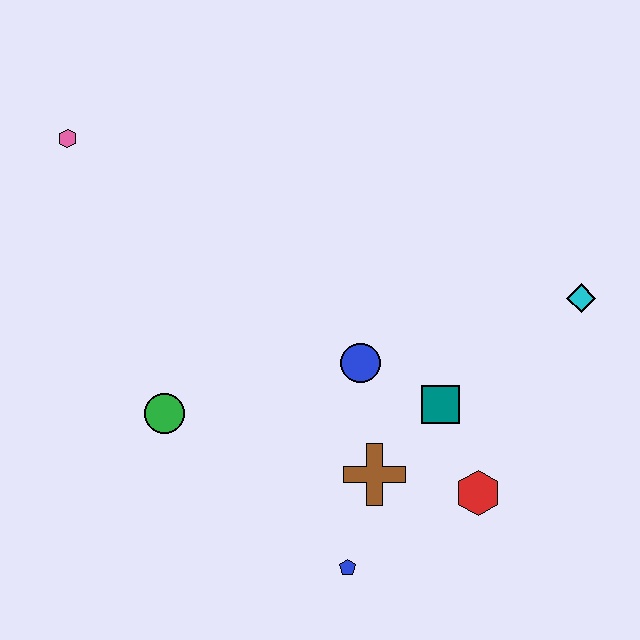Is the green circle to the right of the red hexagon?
No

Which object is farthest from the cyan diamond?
The pink hexagon is farthest from the cyan diamond.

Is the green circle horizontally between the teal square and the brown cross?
No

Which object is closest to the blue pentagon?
The brown cross is closest to the blue pentagon.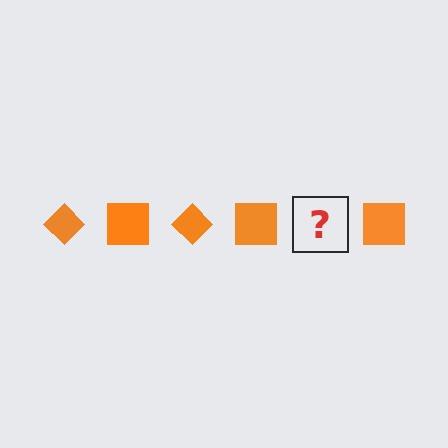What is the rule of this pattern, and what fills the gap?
The rule is that the pattern cycles through diamond, square shapes in orange. The gap should be filled with an orange diamond.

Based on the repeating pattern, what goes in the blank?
The blank should be an orange diamond.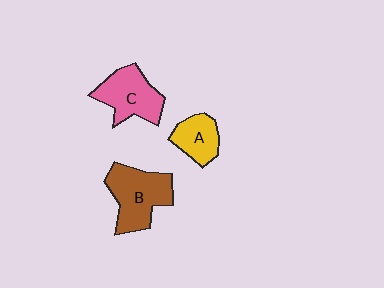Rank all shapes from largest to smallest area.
From largest to smallest: B (brown), C (pink), A (yellow).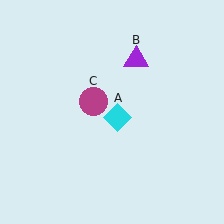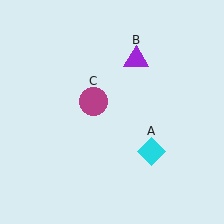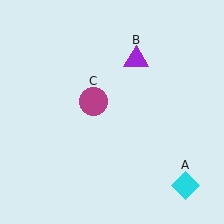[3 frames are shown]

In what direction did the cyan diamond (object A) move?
The cyan diamond (object A) moved down and to the right.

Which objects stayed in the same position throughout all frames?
Purple triangle (object B) and magenta circle (object C) remained stationary.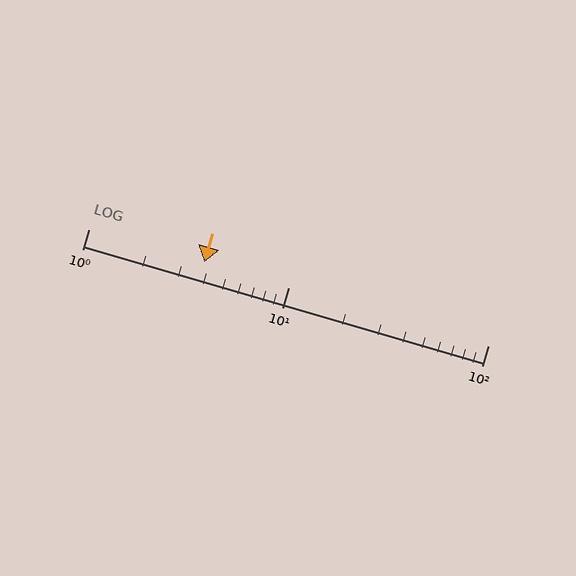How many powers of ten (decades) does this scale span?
The scale spans 2 decades, from 1 to 100.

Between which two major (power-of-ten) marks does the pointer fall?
The pointer is between 1 and 10.